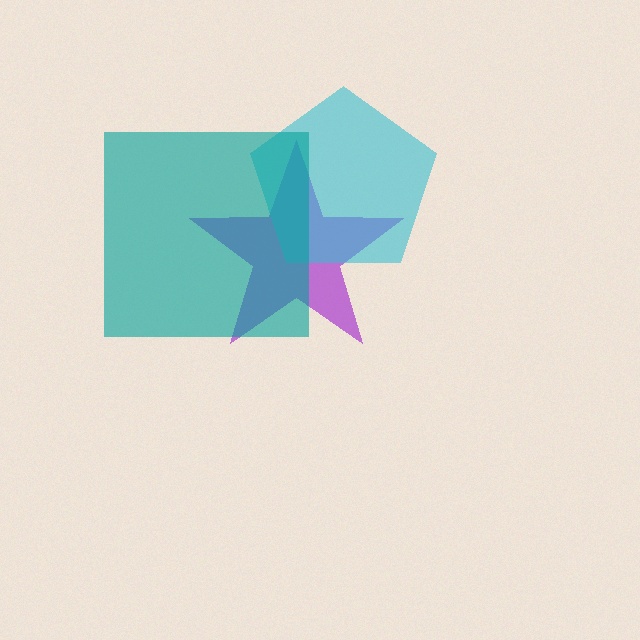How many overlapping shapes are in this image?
There are 3 overlapping shapes in the image.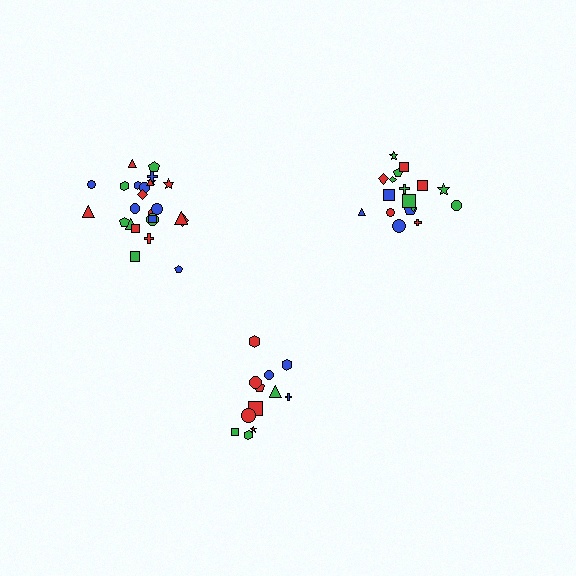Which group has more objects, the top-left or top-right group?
The top-left group.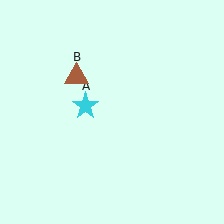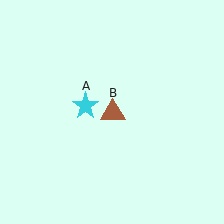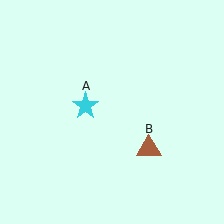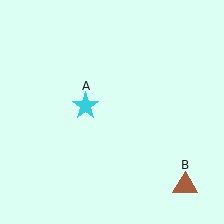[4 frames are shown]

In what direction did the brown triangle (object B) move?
The brown triangle (object B) moved down and to the right.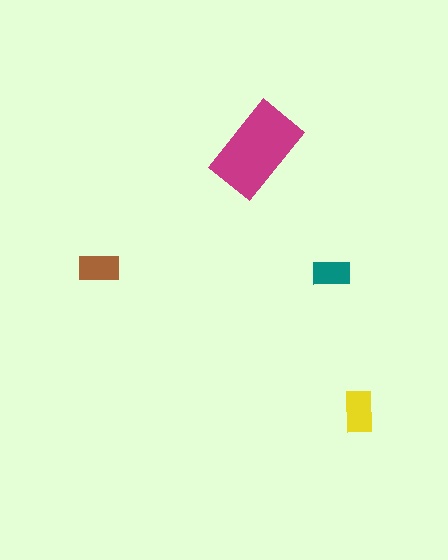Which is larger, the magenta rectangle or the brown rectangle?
The magenta one.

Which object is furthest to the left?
The brown rectangle is leftmost.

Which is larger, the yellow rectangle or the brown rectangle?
The yellow one.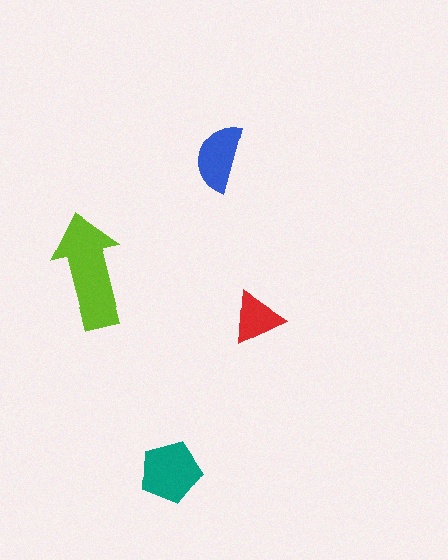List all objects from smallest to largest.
The red triangle, the blue semicircle, the teal pentagon, the lime arrow.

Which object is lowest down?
The teal pentagon is bottommost.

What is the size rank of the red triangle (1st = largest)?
4th.